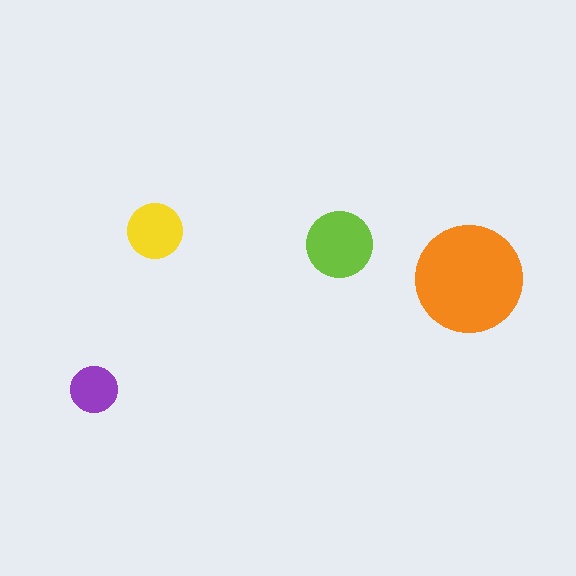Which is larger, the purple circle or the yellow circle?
The yellow one.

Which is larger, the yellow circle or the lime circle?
The lime one.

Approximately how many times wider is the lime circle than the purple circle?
About 1.5 times wider.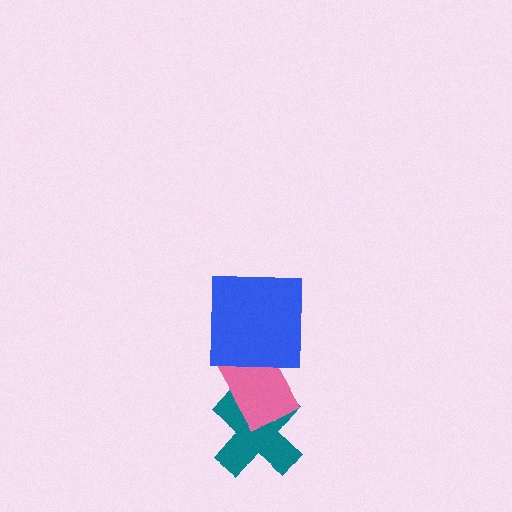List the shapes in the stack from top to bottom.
From top to bottom: the blue square, the pink rectangle, the teal cross.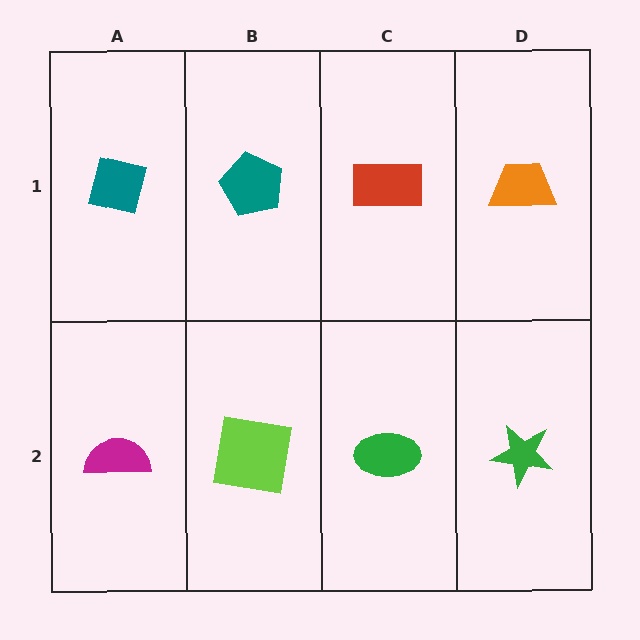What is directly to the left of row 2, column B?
A magenta semicircle.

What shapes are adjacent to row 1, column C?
A green ellipse (row 2, column C), a teal pentagon (row 1, column B), an orange trapezoid (row 1, column D).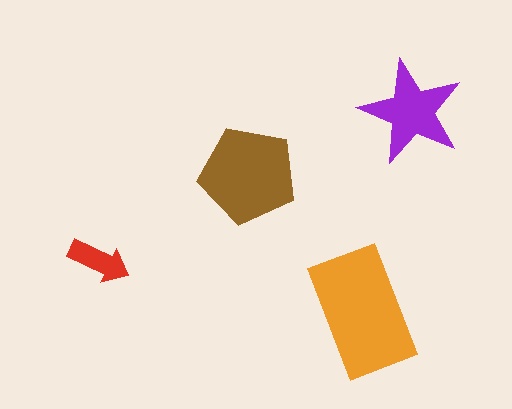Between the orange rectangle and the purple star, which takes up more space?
The orange rectangle.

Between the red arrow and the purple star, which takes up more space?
The purple star.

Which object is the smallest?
The red arrow.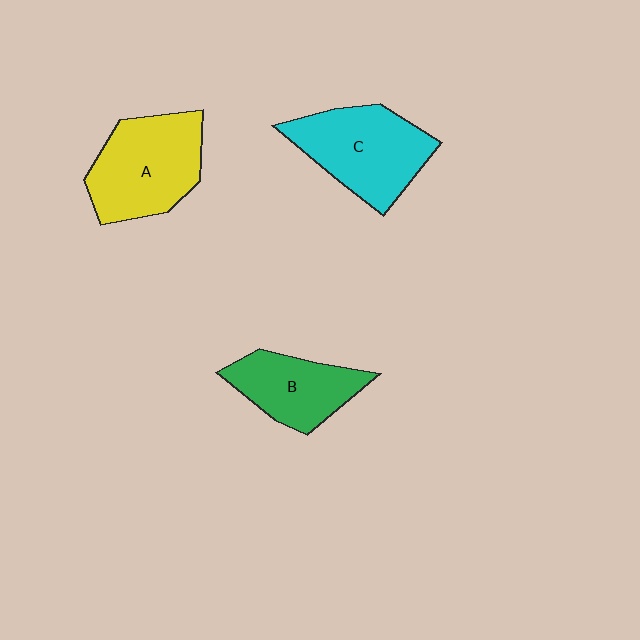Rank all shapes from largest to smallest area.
From largest to smallest: A (yellow), C (cyan), B (green).